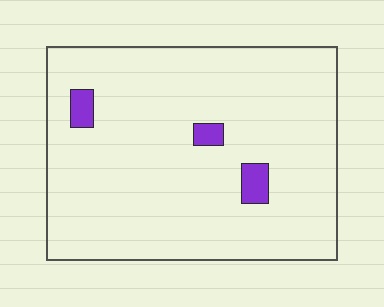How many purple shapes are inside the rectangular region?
3.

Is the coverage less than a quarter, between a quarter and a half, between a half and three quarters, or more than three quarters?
Less than a quarter.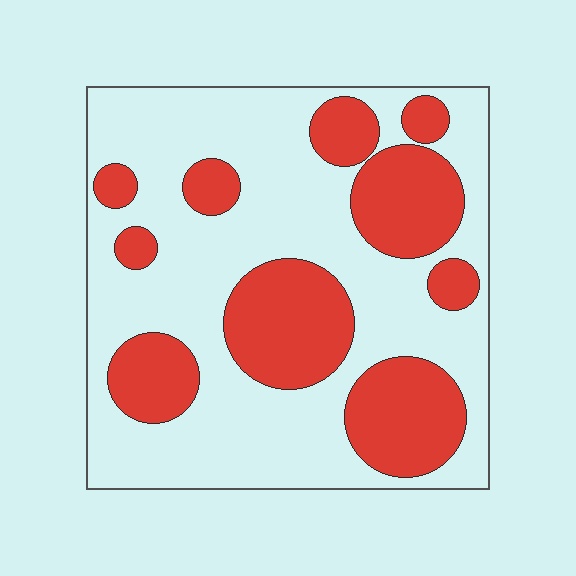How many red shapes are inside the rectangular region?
10.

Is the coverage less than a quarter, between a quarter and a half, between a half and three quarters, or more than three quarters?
Between a quarter and a half.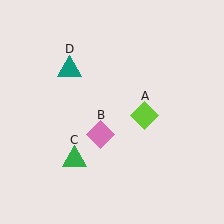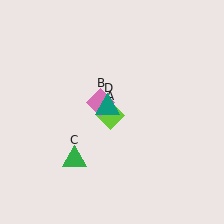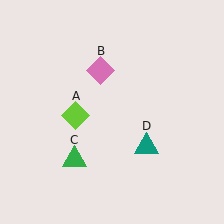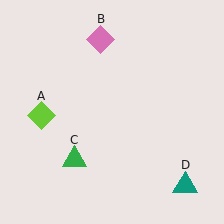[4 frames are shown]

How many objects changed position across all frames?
3 objects changed position: lime diamond (object A), pink diamond (object B), teal triangle (object D).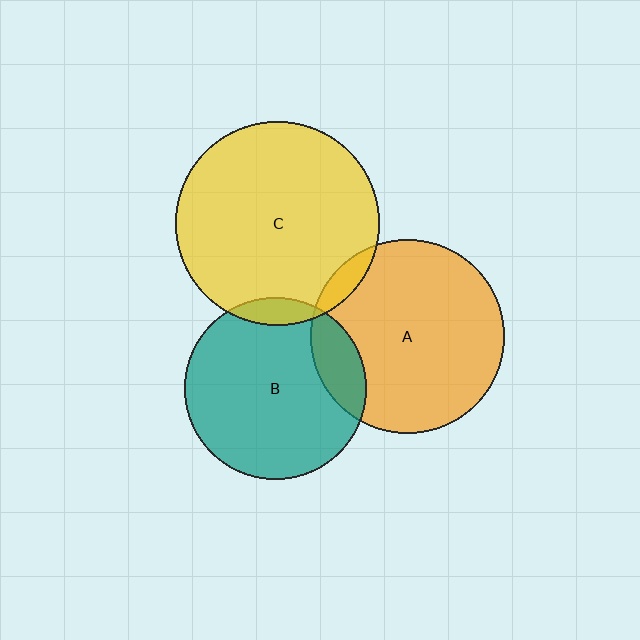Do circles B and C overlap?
Yes.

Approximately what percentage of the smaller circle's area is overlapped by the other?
Approximately 5%.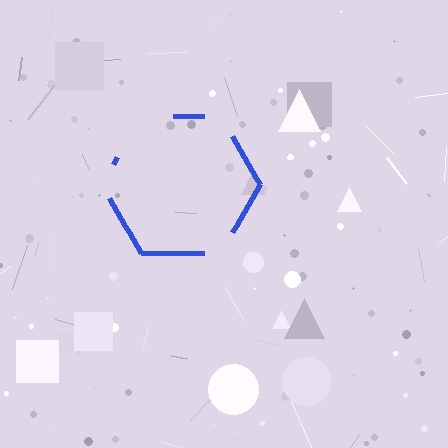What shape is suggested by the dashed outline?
The dashed outline suggests a hexagon.